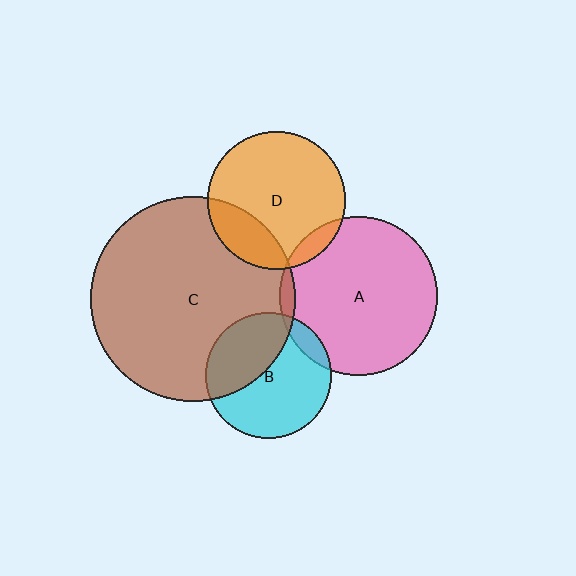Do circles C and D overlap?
Yes.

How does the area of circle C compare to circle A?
Approximately 1.7 times.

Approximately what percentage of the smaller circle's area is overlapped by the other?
Approximately 20%.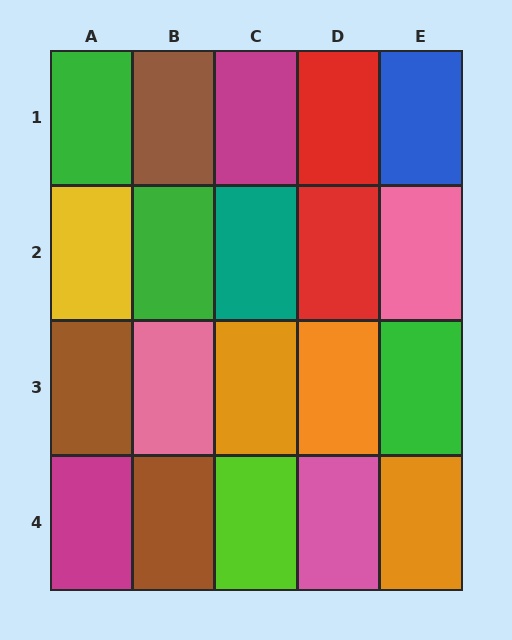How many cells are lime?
1 cell is lime.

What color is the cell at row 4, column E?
Orange.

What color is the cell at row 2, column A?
Yellow.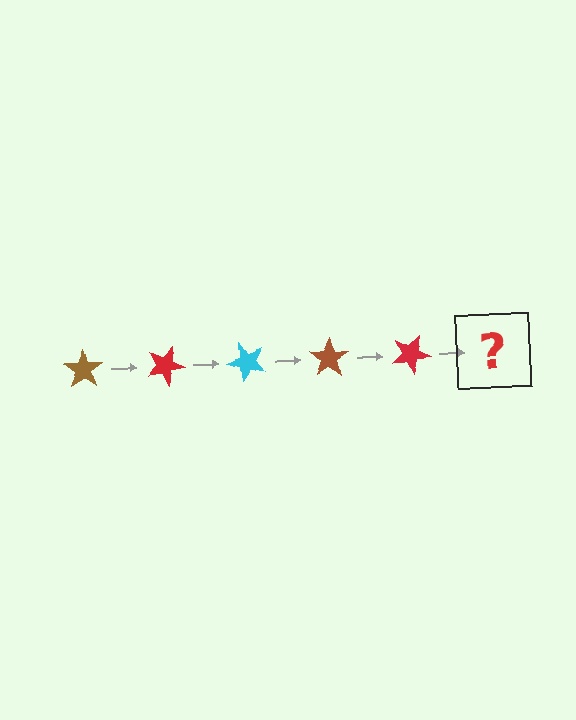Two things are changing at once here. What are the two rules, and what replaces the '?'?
The two rules are that it rotates 25 degrees each step and the color cycles through brown, red, and cyan. The '?' should be a cyan star, rotated 125 degrees from the start.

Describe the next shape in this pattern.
It should be a cyan star, rotated 125 degrees from the start.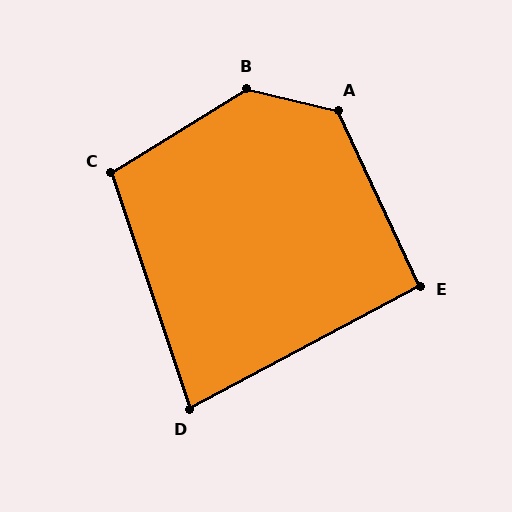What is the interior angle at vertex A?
Approximately 128 degrees (obtuse).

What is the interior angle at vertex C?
Approximately 103 degrees (obtuse).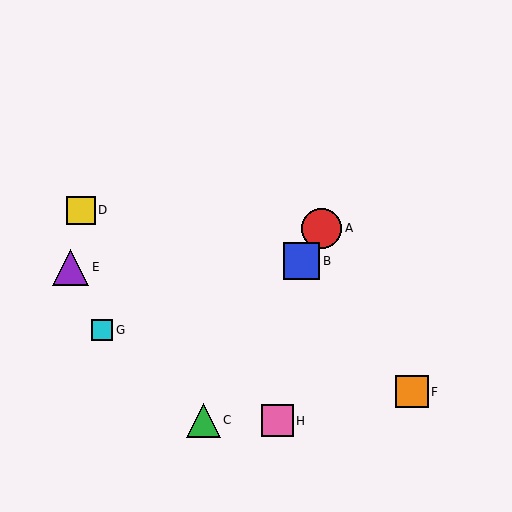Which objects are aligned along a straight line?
Objects A, B, C are aligned along a straight line.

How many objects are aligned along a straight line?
3 objects (A, B, C) are aligned along a straight line.